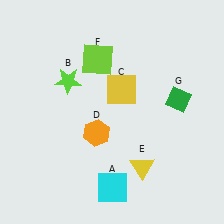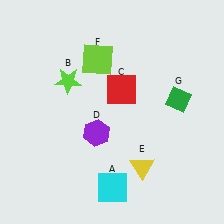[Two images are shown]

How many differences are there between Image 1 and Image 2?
There are 2 differences between the two images.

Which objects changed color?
C changed from yellow to red. D changed from orange to purple.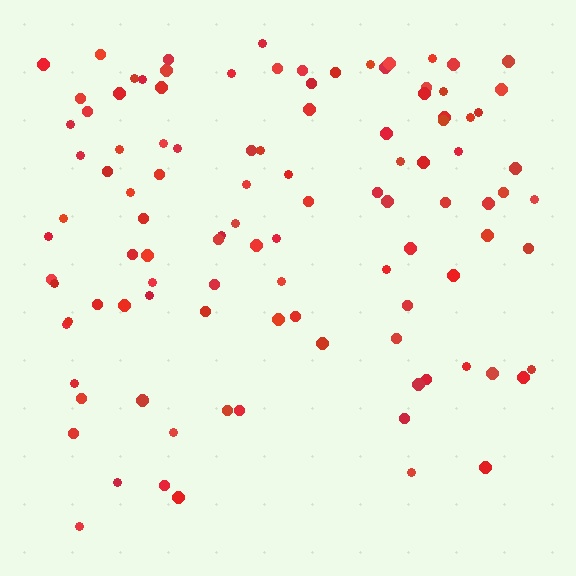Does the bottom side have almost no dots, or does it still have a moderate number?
Still a moderate number, just noticeably fewer than the top.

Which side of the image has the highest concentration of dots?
The top.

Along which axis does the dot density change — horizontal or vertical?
Vertical.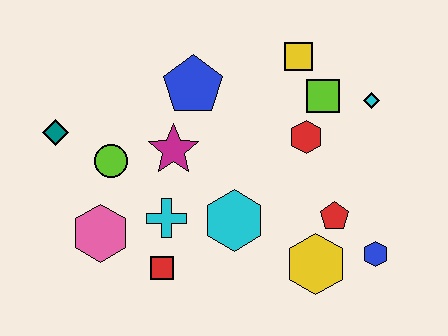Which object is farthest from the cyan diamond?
The teal diamond is farthest from the cyan diamond.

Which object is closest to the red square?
The cyan cross is closest to the red square.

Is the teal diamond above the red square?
Yes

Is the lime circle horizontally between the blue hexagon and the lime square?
No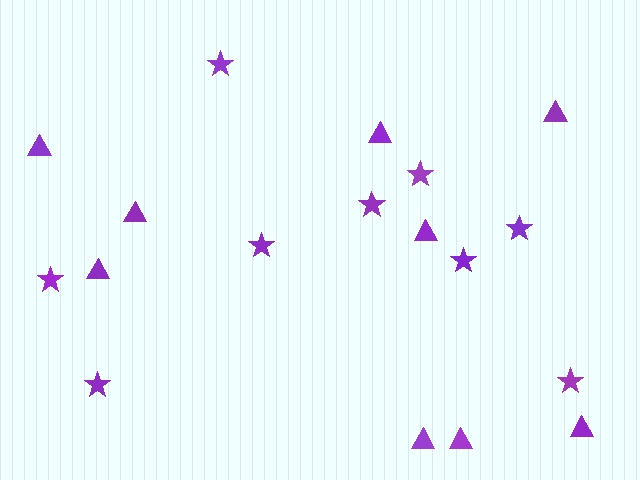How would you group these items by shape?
There are 2 groups: one group of stars (9) and one group of triangles (9).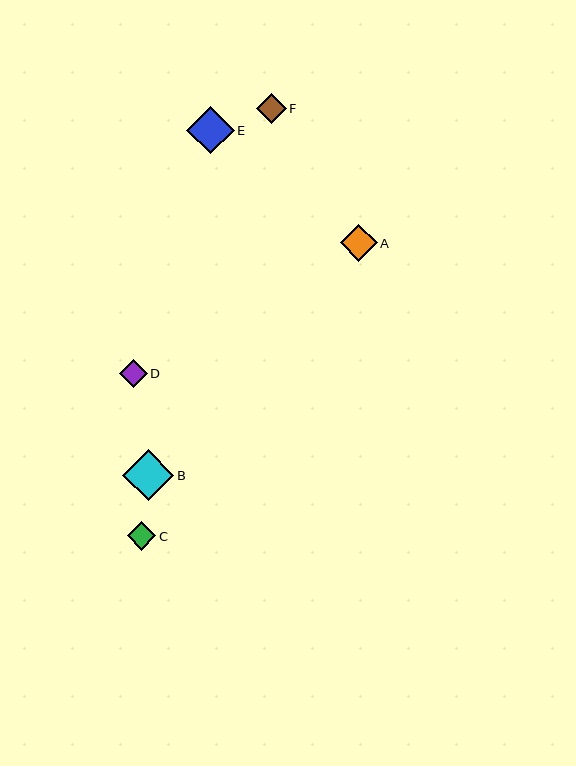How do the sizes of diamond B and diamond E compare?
Diamond B and diamond E are approximately the same size.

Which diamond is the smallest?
Diamond D is the smallest with a size of approximately 28 pixels.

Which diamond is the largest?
Diamond B is the largest with a size of approximately 51 pixels.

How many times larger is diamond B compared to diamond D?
Diamond B is approximately 1.8 times the size of diamond D.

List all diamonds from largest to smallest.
From largest to smallest: B, E, A, F, C, D.